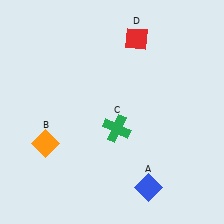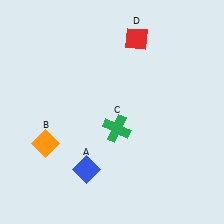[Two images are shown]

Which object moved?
The blue diamond (A) moved left.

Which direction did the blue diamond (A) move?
The blue diamond (A) moved left.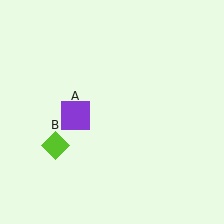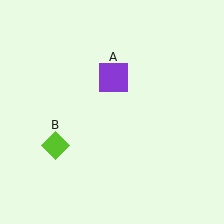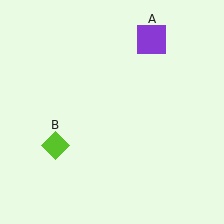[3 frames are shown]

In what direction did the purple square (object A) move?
The purple square (object A) moved up and to the right.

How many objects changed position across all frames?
1 object changed position: purple square (object A).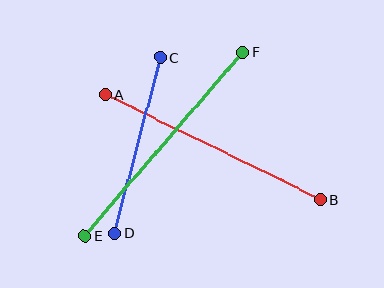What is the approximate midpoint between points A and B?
The midpoint is at approximately (213, 147) pixels.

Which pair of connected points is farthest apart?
Points E and F are farthest apart.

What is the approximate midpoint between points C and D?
The midpoint is at approximately (138, 145) pixels.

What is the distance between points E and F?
The distance is approximately 243 pixels.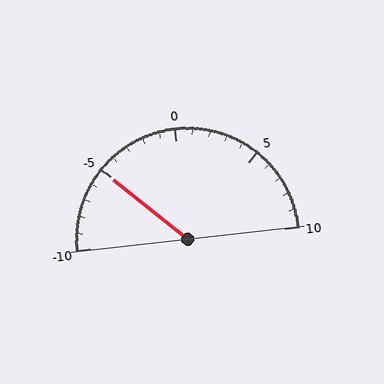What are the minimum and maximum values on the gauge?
The gauge ranges from -10 to 10.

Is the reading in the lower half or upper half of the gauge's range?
The reading is in the lower half of the range (-10 to 10).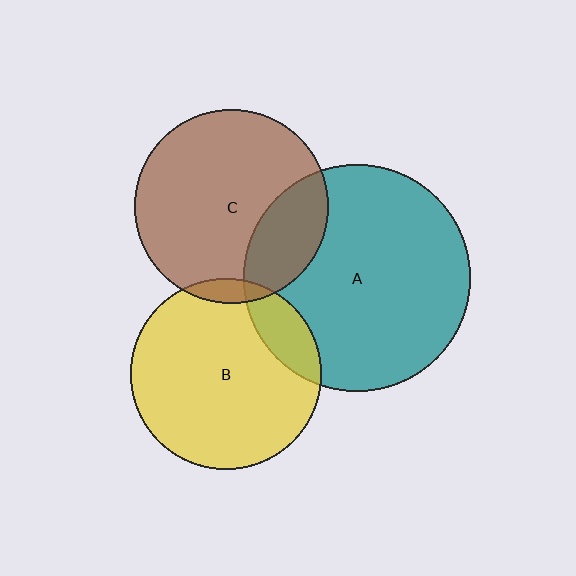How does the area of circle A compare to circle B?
Approximately 1.4 times.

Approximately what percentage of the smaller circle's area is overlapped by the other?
Approximately 5%.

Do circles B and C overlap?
Yes.